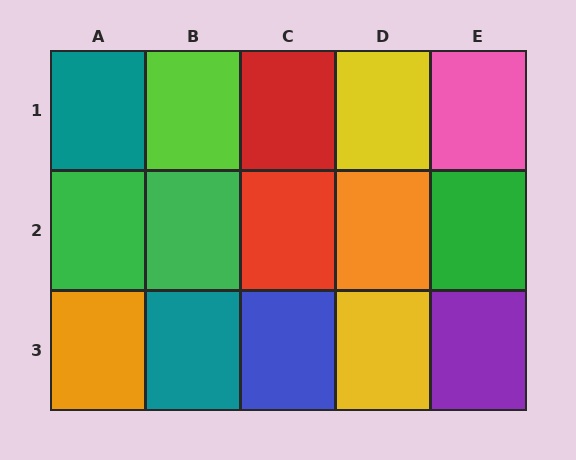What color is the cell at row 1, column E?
Pink.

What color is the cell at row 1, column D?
Yellow.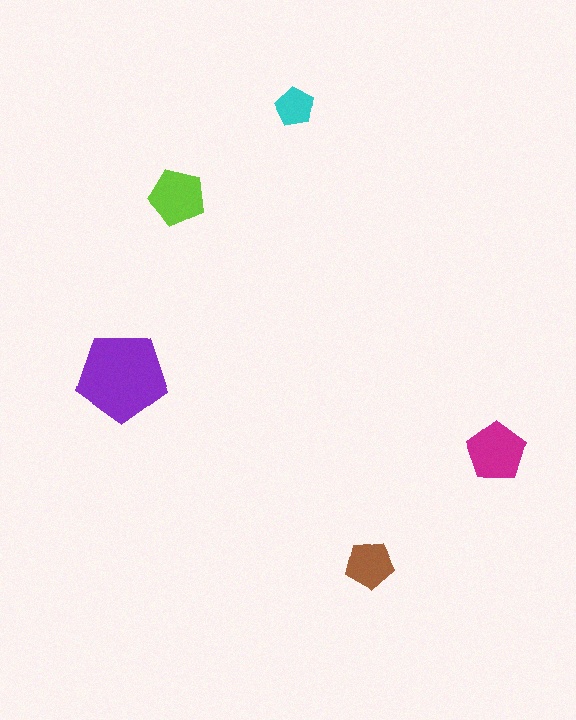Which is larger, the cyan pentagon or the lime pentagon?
The lime one.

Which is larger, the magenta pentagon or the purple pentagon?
The purple one.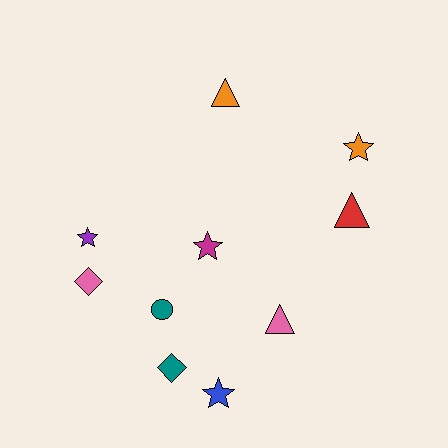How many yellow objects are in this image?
There are no yellow objects.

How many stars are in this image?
There are 4 stars.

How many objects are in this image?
There are 10 objects.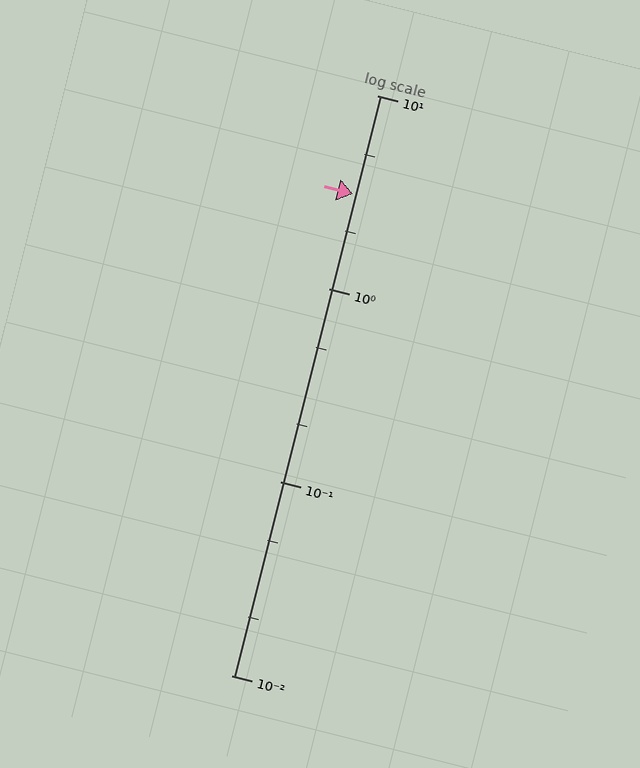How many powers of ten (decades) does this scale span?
The scale spans 3 decades, from 0.01 to 10.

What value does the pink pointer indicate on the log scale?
The pointer indicates approximately 3.1.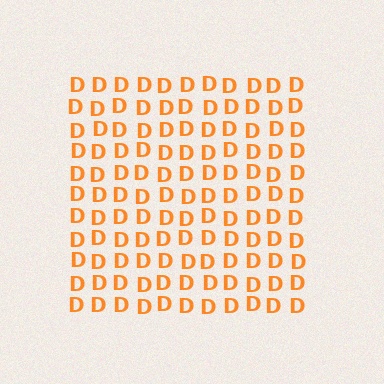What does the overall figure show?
The overall figure shows a square.